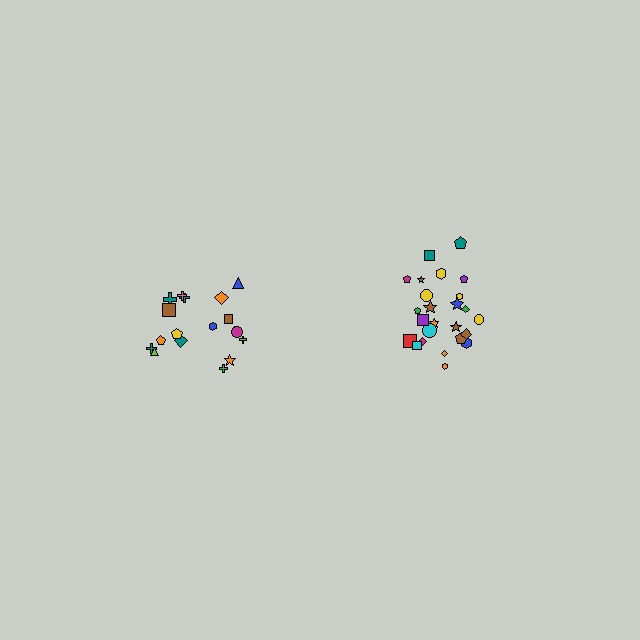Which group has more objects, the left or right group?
The right group.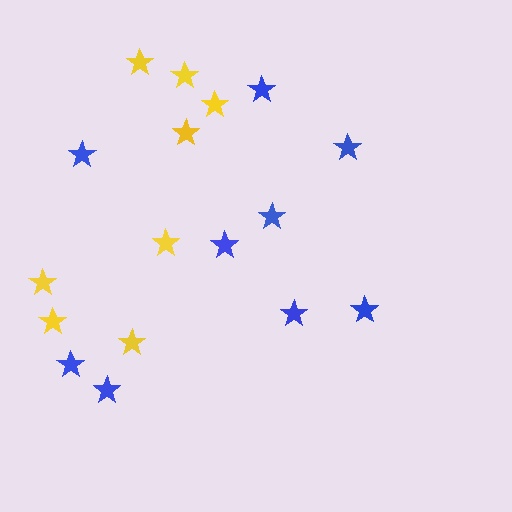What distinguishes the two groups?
There are 2 groups: one group of blue stars (9) and one group of yellow stars (8).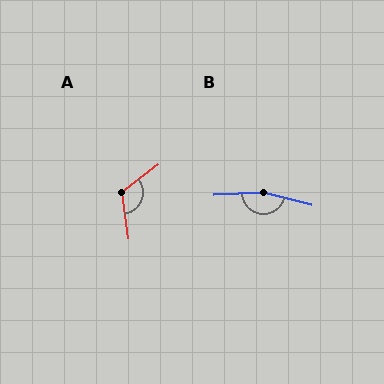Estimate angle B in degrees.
Approximately 163 degrees.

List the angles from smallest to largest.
A (119°), B (163°).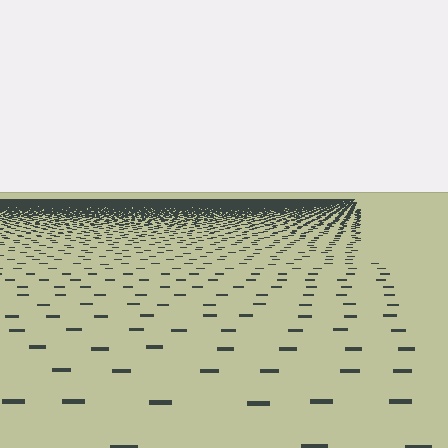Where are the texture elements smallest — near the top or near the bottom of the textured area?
Near the top.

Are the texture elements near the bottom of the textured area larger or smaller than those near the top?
Larger. Near the bottom, elements are closer to the viewer and appear at a bigger on-screen size.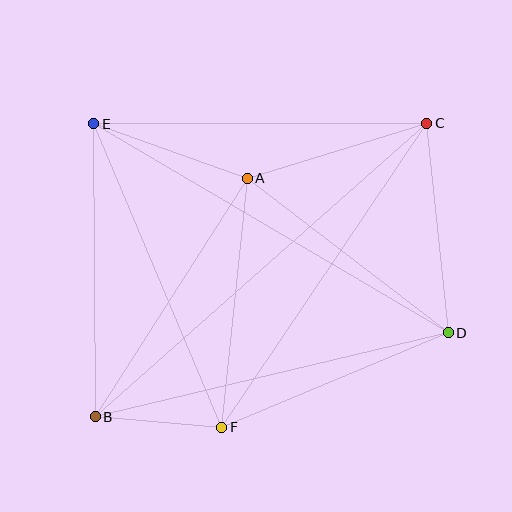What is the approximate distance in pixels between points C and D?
The distance between C and D is approximately 211 pixels.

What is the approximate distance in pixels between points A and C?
The distance between A and C is approximately 188 pixels.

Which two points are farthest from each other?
Points B and C are farthest from each other.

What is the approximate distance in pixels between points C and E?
The distance between C and E is approximately 333 pixels.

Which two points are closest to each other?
Points B and F are closest to each other.